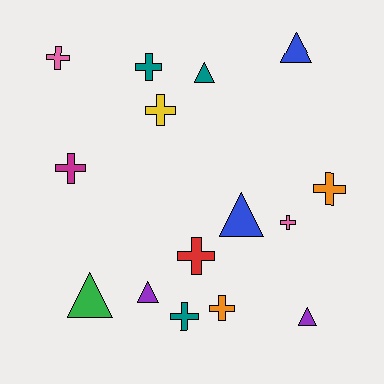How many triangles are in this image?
There are 6 triangles.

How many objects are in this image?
There are 15 objects.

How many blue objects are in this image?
There are 2 blue objects.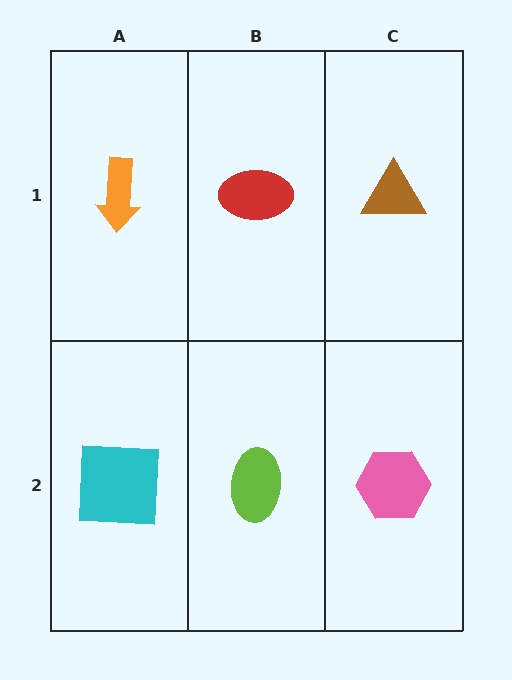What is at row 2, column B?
A lime ellipse.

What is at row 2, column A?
A cyan square.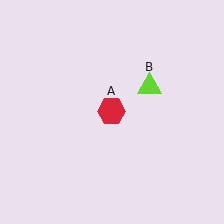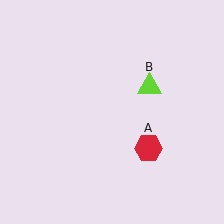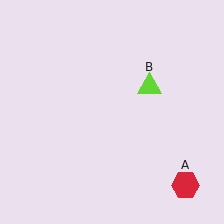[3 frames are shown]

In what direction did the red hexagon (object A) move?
The red hexagon (object A) moved down and to the right.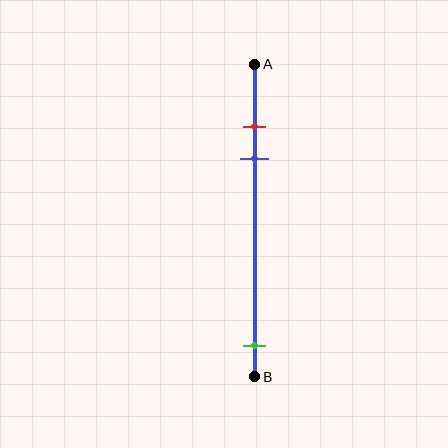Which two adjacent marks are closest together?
The red and blue marks are the closest adjacent pair.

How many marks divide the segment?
There are 3 marks dividing the segment.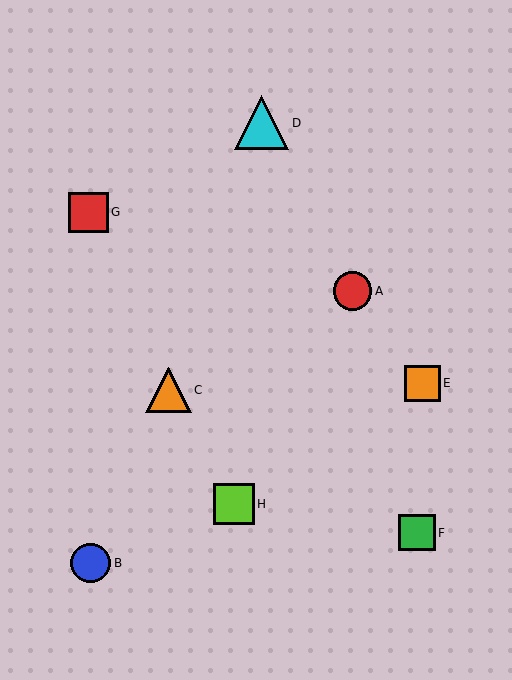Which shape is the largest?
The cyan triangle (labeled D) is the largest.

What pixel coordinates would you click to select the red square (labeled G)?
Click at (88, 212) to select the red square G.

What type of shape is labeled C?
Shape C is an orange triangle.